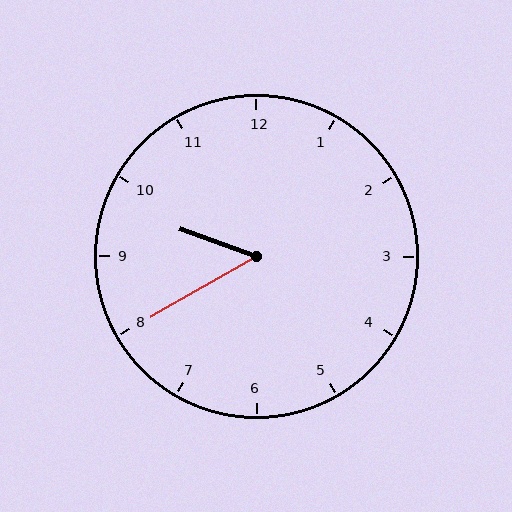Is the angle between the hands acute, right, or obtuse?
It is acute.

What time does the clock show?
9:40.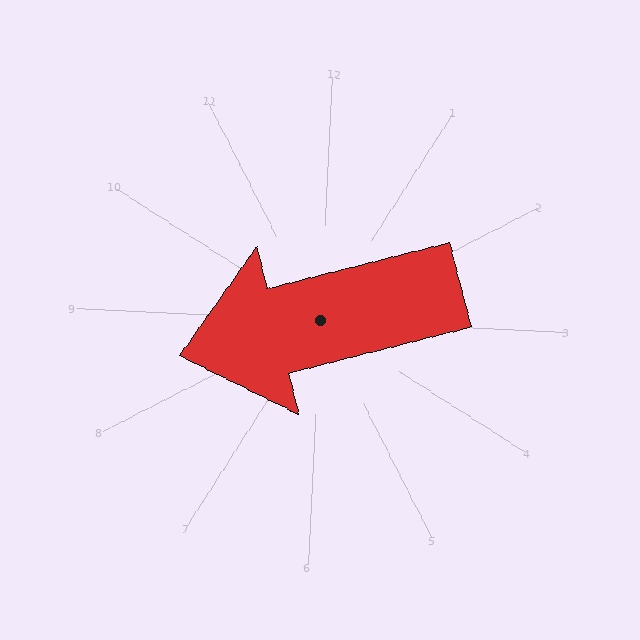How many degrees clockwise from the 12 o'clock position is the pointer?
Approximately 253 degrees.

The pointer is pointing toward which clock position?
Roughly 8 o'clock.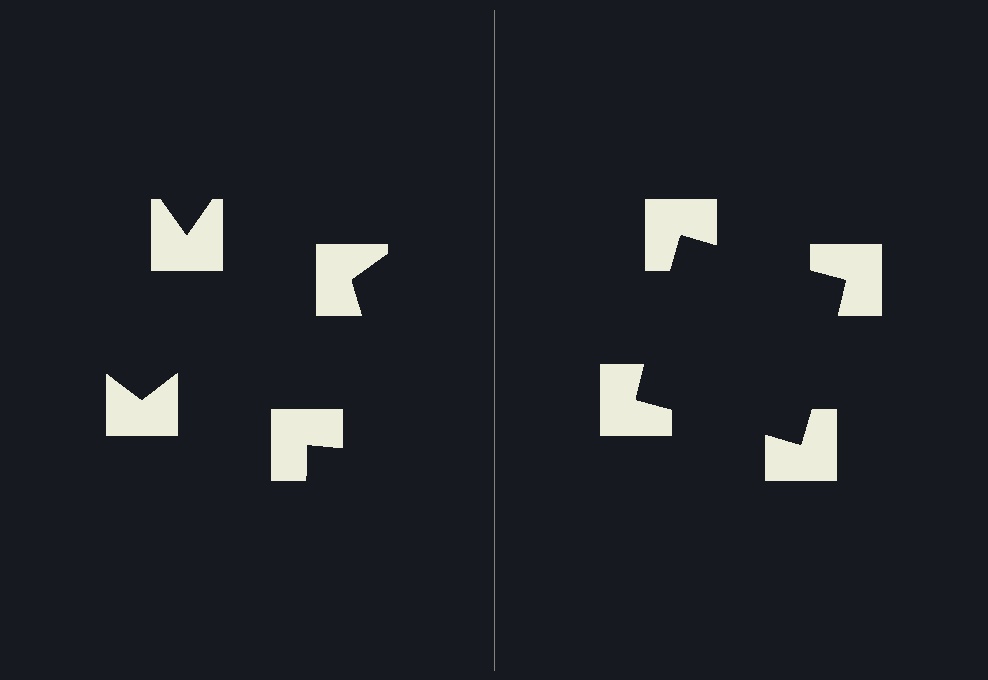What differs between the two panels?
The notched squares are positioned identically on both sides; only the wedge orientations differ. On the right they align to a square; on the left they are misaligned.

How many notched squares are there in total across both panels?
8 — 4 on each side.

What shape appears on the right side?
An illusory square.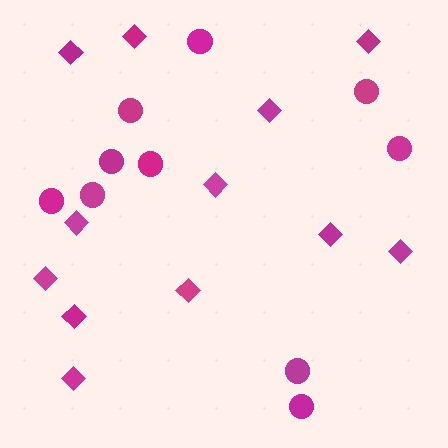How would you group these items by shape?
There are 2 groups: one group of circles (10) and one group of diamonds (12).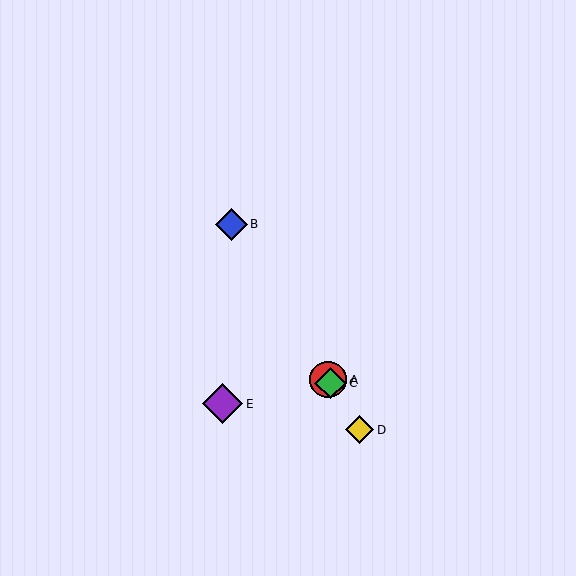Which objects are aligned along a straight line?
Objects A, B, C, D are aligned along a straight line.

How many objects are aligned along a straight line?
4 objects (A, B, C, D) are aligned along a straight line.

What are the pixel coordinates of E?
Object E is at (223, 404).